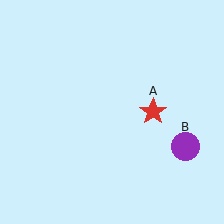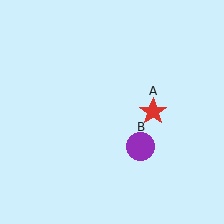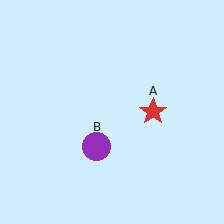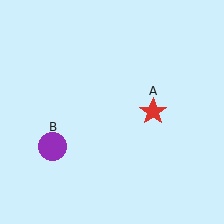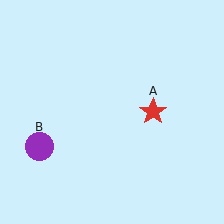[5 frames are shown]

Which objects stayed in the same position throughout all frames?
Red star (object A) remained stationary.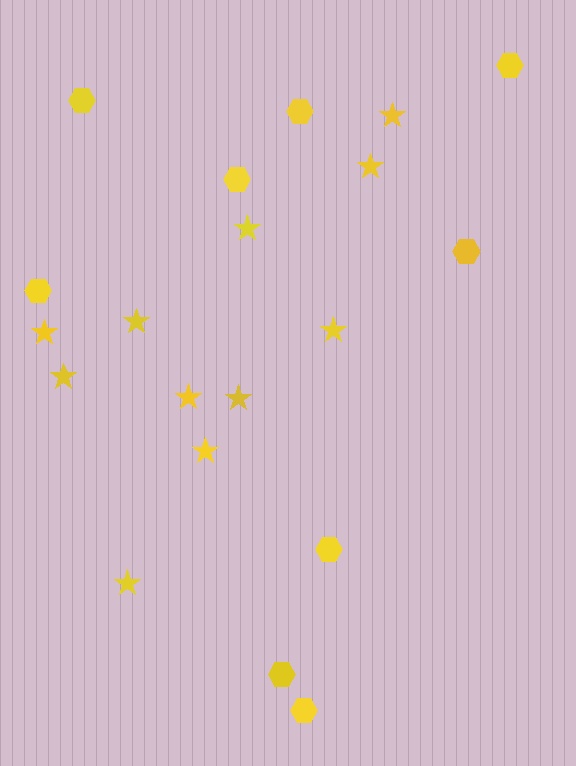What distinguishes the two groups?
There are 2 groups: one group of stars (11) and one group of hexagons (9).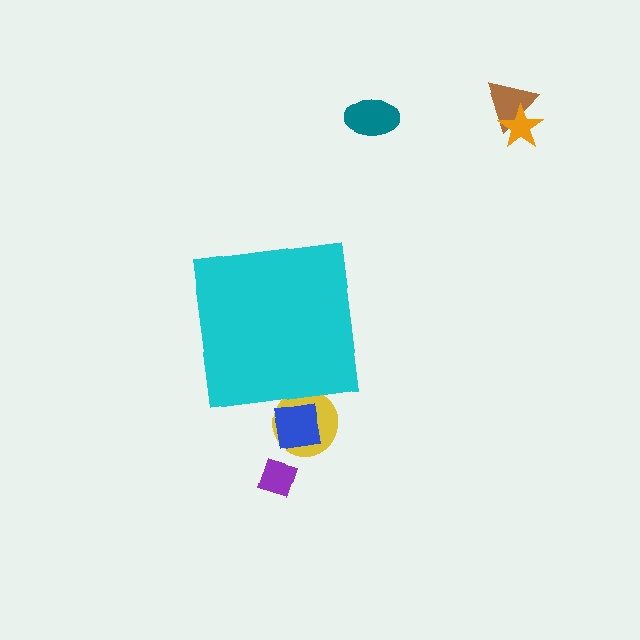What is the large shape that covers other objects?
A cyan square.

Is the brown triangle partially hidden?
No, the brown triangle is fully visible.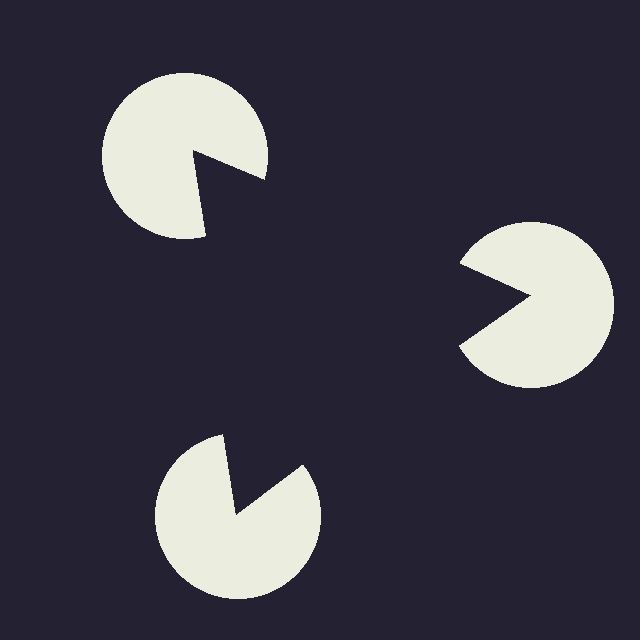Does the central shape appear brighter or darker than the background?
It typically appears slightly darker than the background, even though no actual brightness change is drawn.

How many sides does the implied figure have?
3 sides.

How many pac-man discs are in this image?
There are 3 — one at each vertex of the illusory triangle.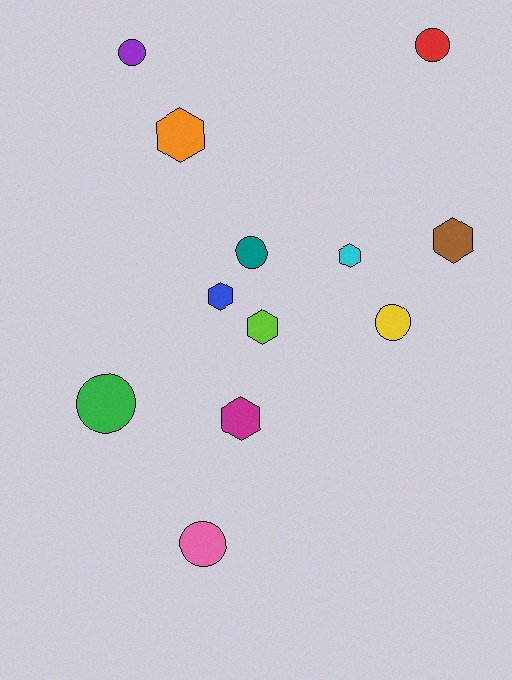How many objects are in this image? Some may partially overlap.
There are 12 objects.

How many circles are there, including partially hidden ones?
There are 6 circles.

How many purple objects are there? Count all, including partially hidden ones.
There is 1 purple object.